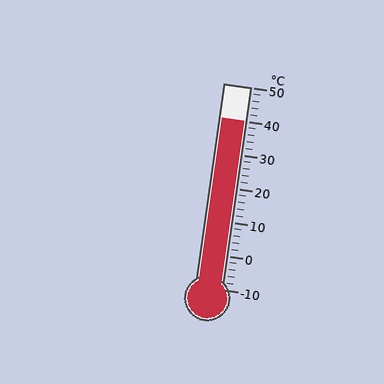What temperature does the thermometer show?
The thermometer shows approximately 40°C.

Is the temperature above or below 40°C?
The temperature is at 40°C.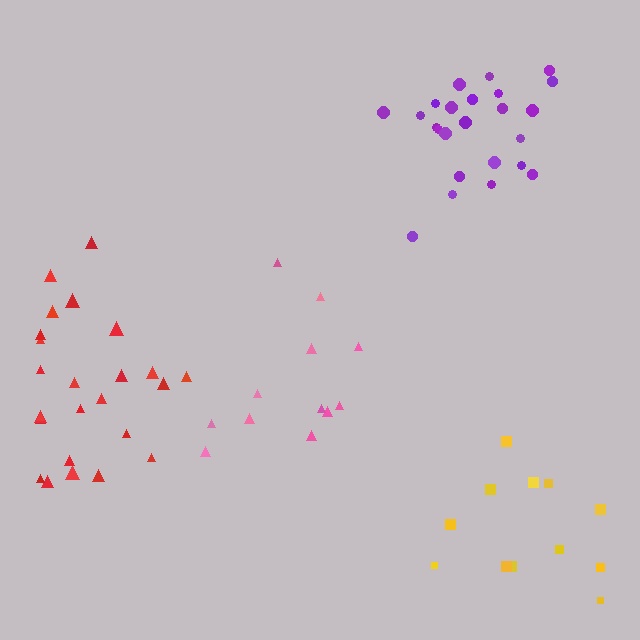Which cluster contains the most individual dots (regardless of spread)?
Red (25).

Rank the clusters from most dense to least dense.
purple, red, pink, yellow.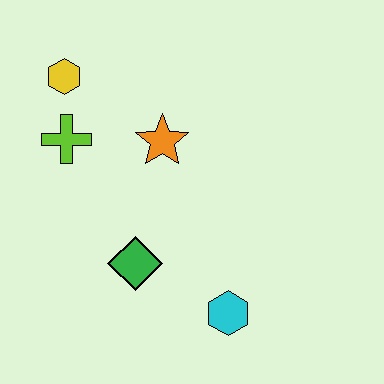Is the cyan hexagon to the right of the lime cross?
Yes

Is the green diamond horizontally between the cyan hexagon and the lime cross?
Yes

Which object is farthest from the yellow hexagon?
The cyan hexagon is farthest from the yellow hexagon.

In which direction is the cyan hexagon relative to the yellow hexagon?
The cyan hexagon is below the yellow hexagon.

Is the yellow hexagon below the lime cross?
No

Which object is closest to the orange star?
The lime cross is closest to the orange star.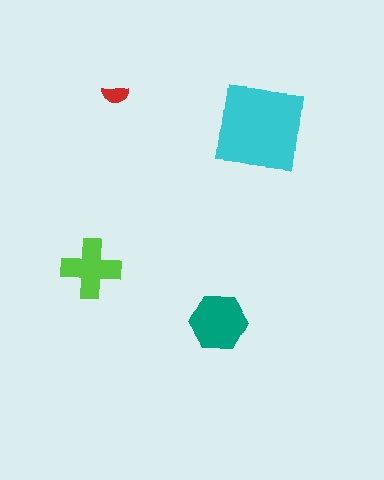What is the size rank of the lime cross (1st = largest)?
3rd.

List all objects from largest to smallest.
The cyan square, the teal hexagon, the lime cross, the red semicircle.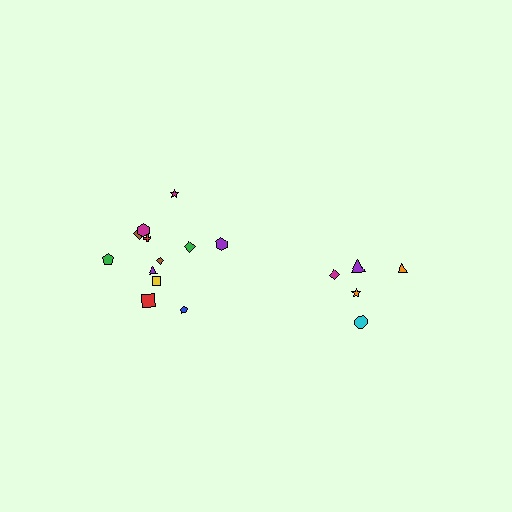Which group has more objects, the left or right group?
The left group.